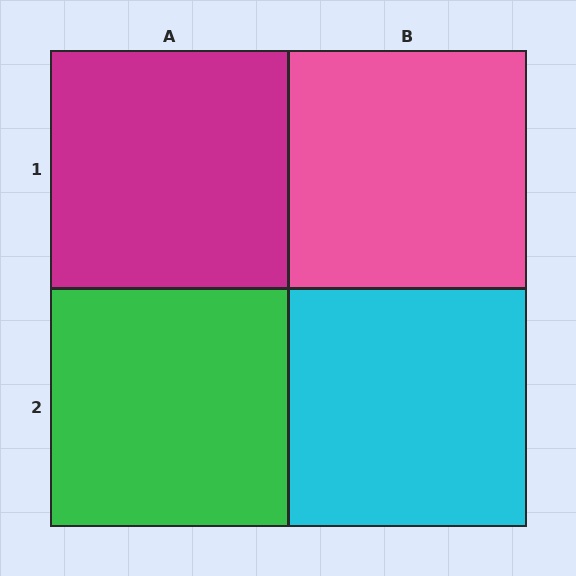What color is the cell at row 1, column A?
Magenta.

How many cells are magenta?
1 cell is magenta.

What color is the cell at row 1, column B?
Pink.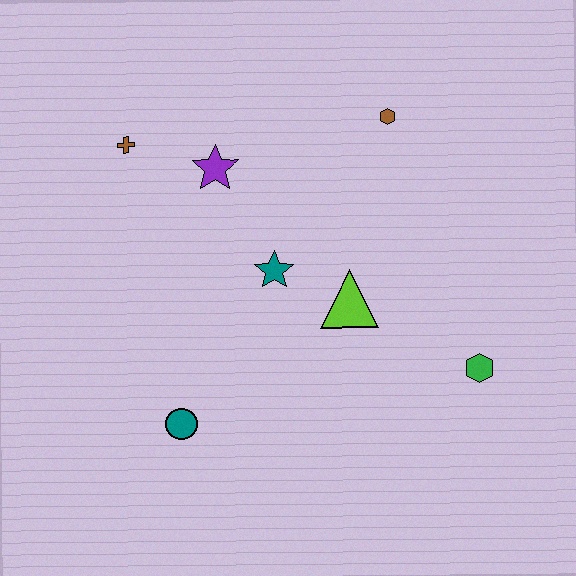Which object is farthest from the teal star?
The green hexagon is farthest from the teal star.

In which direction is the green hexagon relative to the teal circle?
The green hexagon is to the right of the teal circle.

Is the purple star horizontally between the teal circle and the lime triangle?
Yes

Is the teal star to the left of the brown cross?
No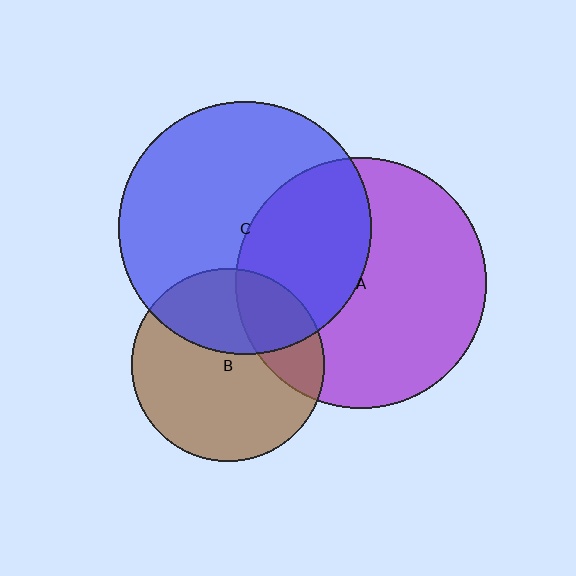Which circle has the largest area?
Circle C (blue).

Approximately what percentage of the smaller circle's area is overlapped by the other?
Approximately 40%.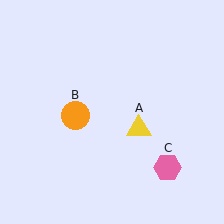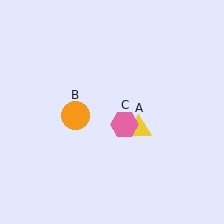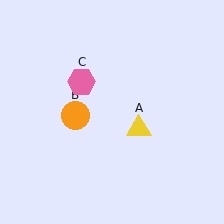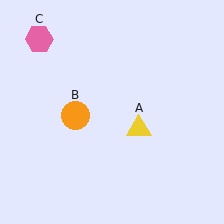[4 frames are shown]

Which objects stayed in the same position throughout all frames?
Yellow triangle (object A) and orange circle (object B) remained stationary.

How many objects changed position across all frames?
1 object changed position: pink hexagon (object C).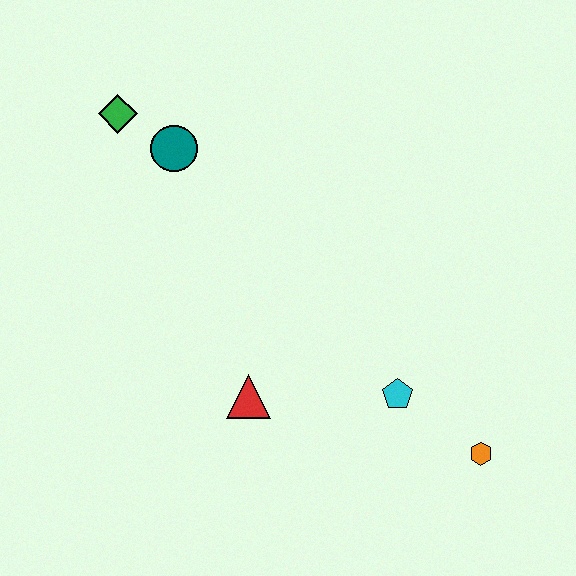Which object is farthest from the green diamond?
The orange hexagon is farthest from the green diamond.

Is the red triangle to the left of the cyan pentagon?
Yes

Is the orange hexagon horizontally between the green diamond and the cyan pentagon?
No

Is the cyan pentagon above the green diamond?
No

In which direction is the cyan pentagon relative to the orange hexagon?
The cyan pentagon is to the left of the orange hexagon.